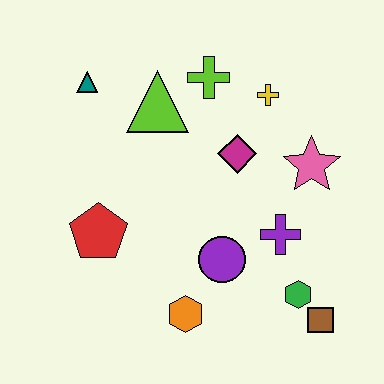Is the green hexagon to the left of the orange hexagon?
No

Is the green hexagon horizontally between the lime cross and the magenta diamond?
No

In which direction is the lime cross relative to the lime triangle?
The lime cross is to the right of the lime triangle.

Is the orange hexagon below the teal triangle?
Yes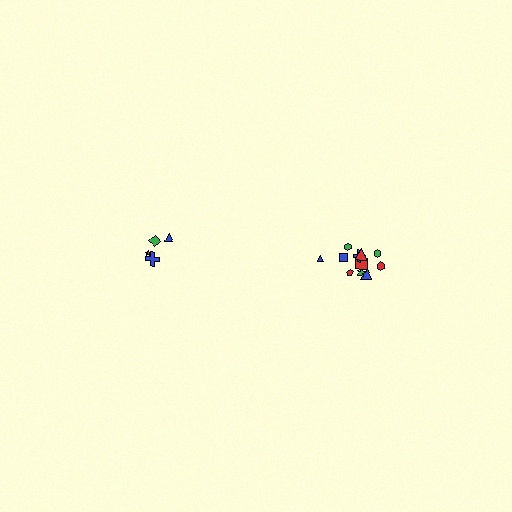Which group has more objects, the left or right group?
The right group.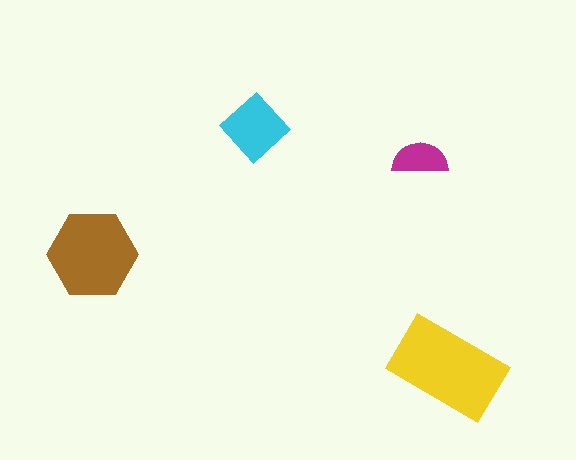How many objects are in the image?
There are 4 objects in the image.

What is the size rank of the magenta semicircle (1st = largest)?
4th.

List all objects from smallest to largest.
The magenta semicircle, the cyan diamond, the brown hexagon, the yellow rectangle.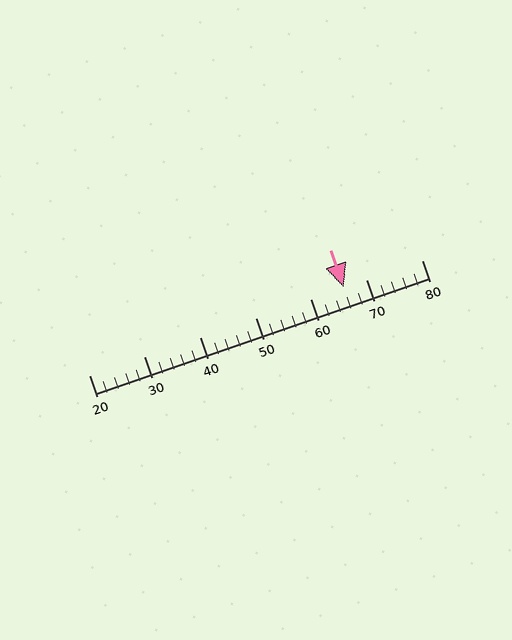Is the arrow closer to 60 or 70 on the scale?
The arrow is closer to 70.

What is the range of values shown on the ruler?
The ruler shows values from 20 to 80.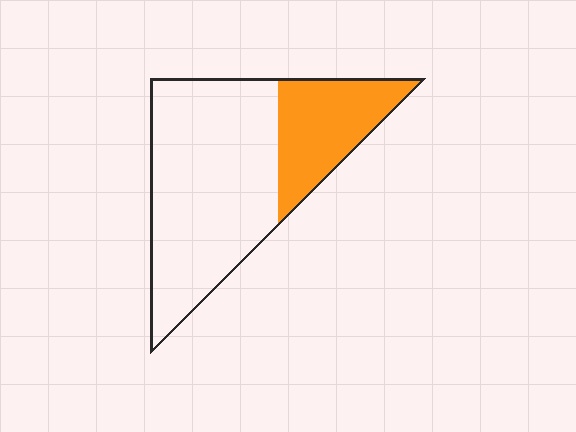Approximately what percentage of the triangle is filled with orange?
Approximately 30%.